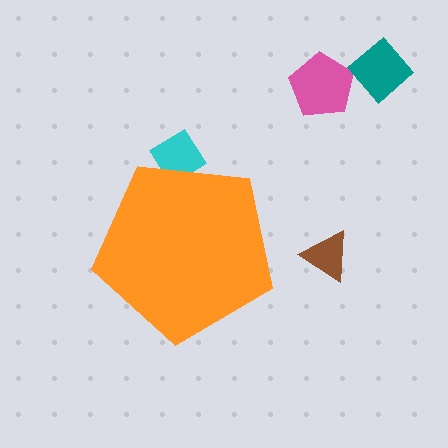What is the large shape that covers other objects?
An orange pentagon.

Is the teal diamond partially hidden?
No, the teal diamond is fully visible.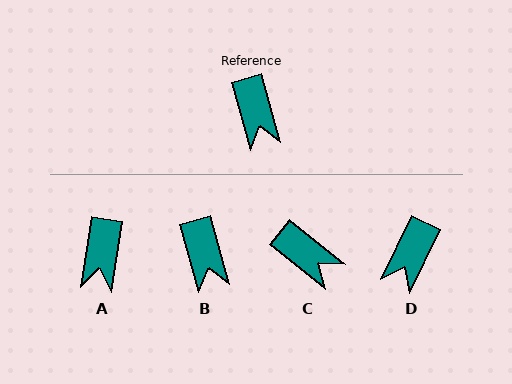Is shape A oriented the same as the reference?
No, it is off by about 25 degrees.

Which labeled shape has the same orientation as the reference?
B.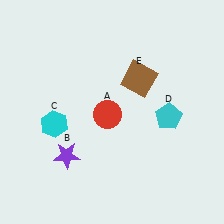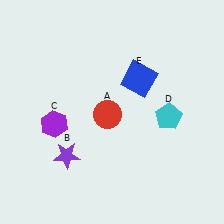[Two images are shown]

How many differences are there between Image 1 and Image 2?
There are 2 differences between the two images.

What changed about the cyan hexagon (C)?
In Image 1, C is cyan. In Image 2, it changed to purple.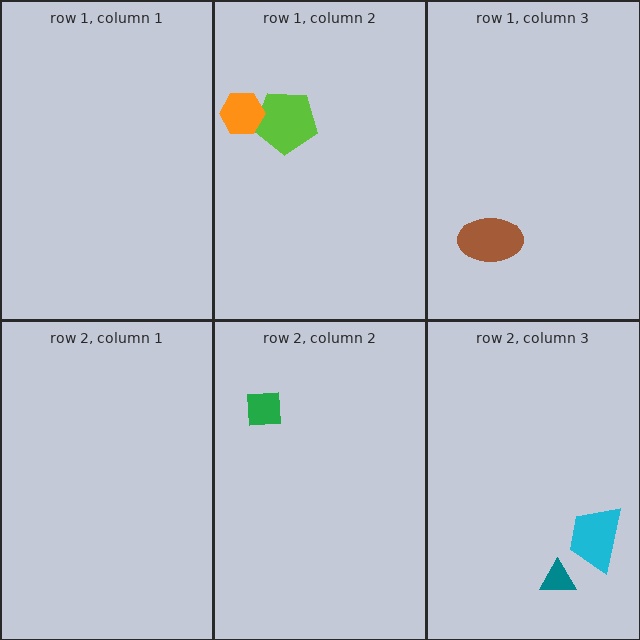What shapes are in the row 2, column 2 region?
The green square.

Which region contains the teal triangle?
The row 2, column 3 region.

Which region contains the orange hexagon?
The row 1, column 2 region.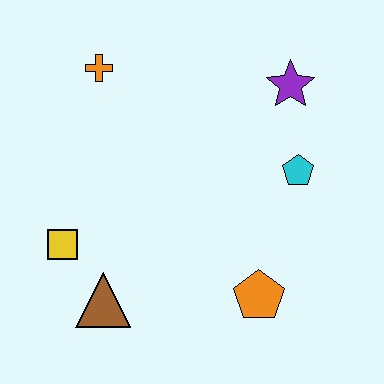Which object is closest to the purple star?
The cyan pentagon is closest to the purple star.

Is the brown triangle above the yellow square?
No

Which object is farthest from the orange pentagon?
The orange cross is farthest from the orange pentagon.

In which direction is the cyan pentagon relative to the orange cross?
The cyan pentagon is to the right of the orange cross.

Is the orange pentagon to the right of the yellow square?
Yes